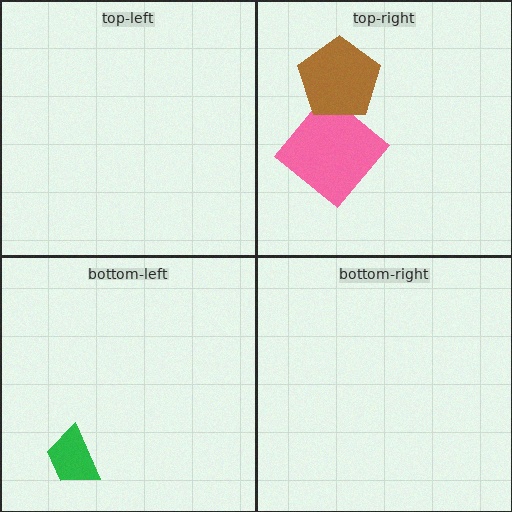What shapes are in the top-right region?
The pink diamond, the brown pentagon.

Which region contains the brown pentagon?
The top-right region.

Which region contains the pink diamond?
The top-right region.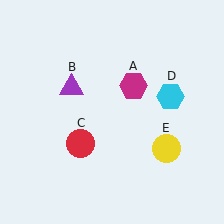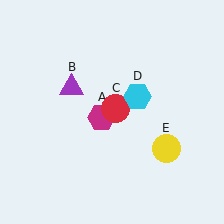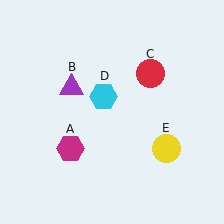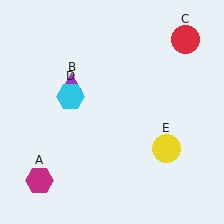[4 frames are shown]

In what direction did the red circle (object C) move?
The red circle (object C) moved up and to the right.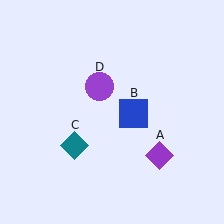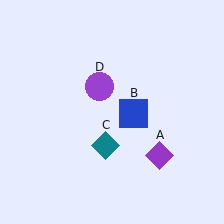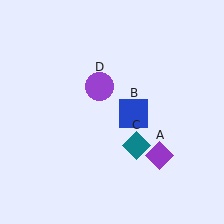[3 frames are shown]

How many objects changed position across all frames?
1 object changed position: teal diamond (object C).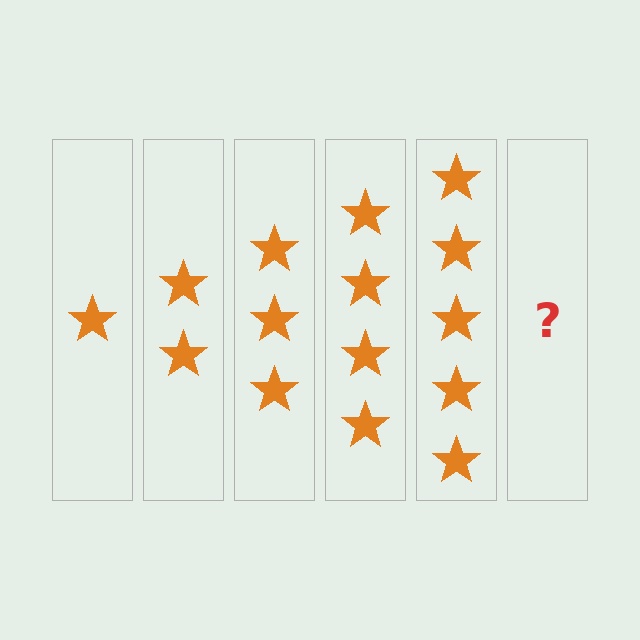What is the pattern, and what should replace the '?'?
The pattern is that each step adds one more star. The '?' should be 6 stars.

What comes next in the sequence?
The next element should be 6 stars.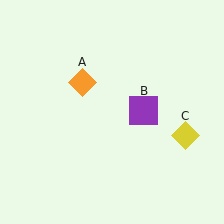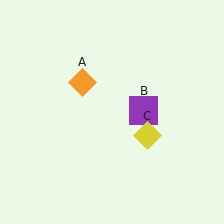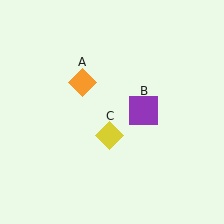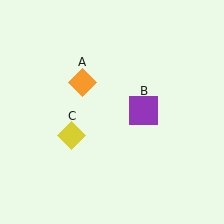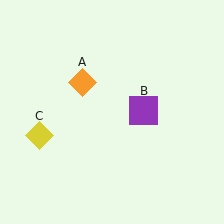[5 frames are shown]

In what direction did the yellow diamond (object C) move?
The yellow diamond (object C) moved left.